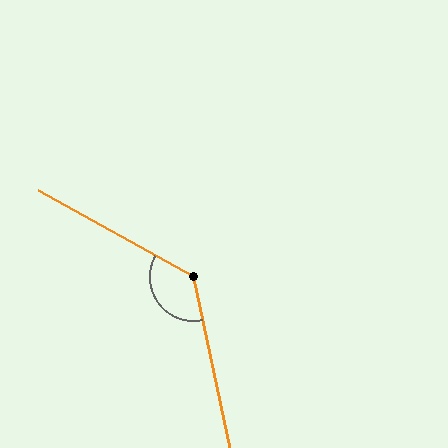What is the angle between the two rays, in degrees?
Approximately 131 degrees.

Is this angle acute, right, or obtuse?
It is obtuse.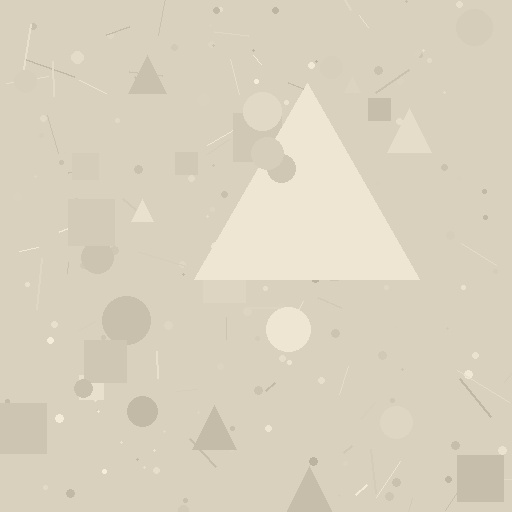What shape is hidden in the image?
A triangle is hidden in the image.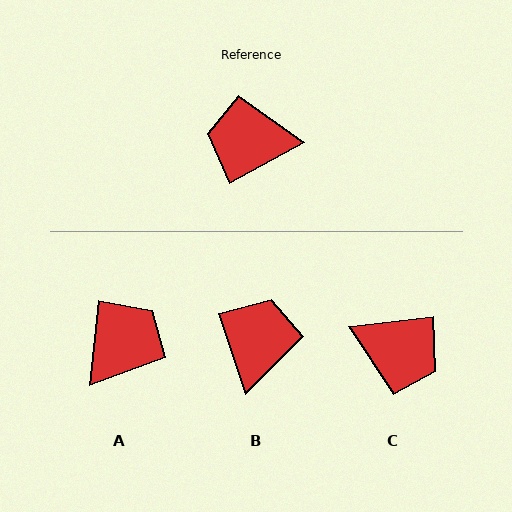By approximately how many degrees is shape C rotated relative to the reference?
Approximately 158 degrees counter-clockwise.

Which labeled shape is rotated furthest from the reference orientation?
C, about 158 degrees away.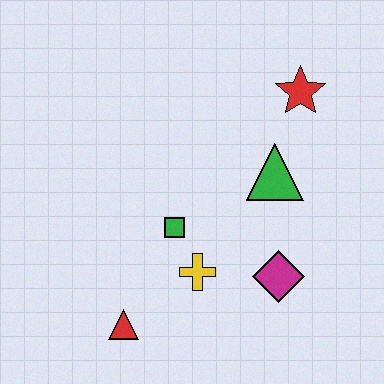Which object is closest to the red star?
The green triangle is closest to the red star.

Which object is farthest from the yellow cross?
The red star is farthest from the yellow cross.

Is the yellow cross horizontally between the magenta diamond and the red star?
No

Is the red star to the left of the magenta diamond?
No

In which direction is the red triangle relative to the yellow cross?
The red triangle is to the left of the yellow cross.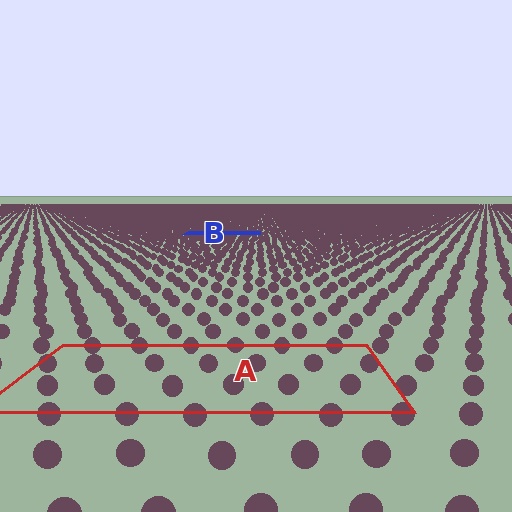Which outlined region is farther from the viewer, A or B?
Region B is farther from the viewer — the texture elements inside it appear smaller and more densely packed.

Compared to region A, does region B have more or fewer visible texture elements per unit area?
Region B has more texture elements per unit area — they are packed more densely because it is farther away.